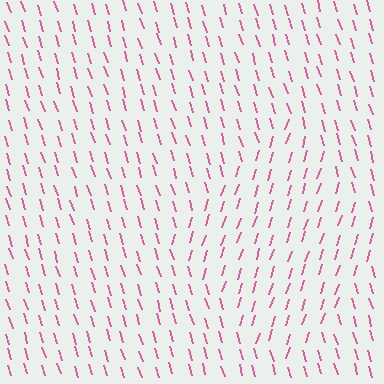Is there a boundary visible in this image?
Yes, there is a texture boundary formed by a change in line orientation.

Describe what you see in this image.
The image is filled with small pink line segments. A diamond region in the image has lines oriented differently from the surrounding lines, creating a visible texture boundary.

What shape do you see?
I see a diamond.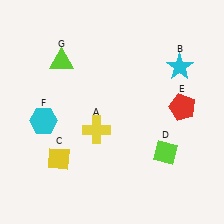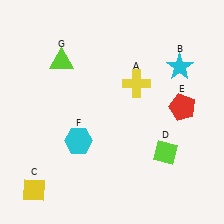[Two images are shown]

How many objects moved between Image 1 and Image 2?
3 objects moved between the two images.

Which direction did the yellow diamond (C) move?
The yellow diamond (C) moved down.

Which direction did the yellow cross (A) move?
The yellow cross (A) moved up.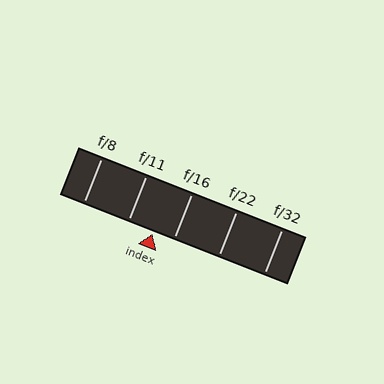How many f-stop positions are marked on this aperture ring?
There are 5 f-stop positions marked.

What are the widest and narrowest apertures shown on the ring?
The widest aperture shown is f/8 and the narrowest is f/32.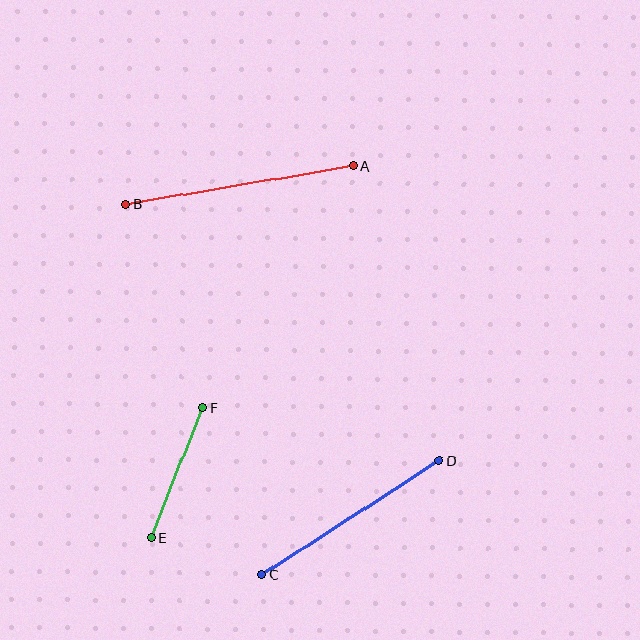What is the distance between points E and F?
The distance is approximately 141 pixels.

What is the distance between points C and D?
The distance is approximately 211 pixels.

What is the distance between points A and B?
The distance is approximately 230 pixels.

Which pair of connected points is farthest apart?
Points A and B are farthest apart.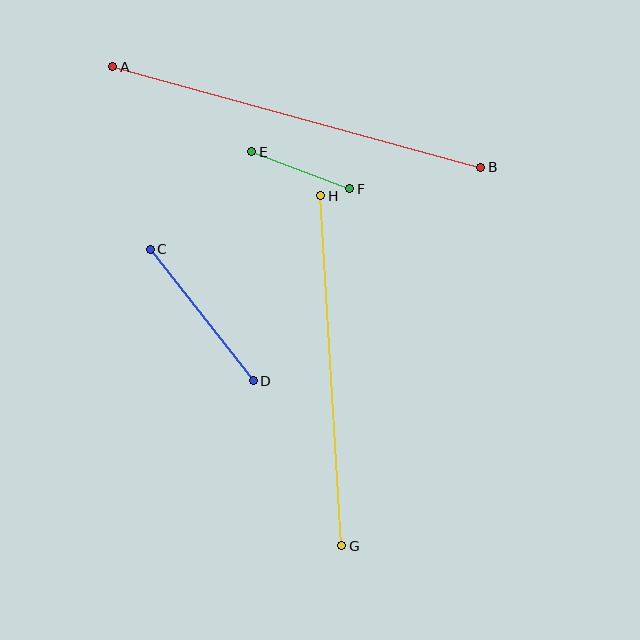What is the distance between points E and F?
The distance is approximately 105 pixels.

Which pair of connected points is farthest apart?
Points A and B are farthest apart.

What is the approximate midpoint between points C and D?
The midpoint is at approximately (202, 315) pixels.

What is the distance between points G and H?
The distance is approximately 351 pixels.